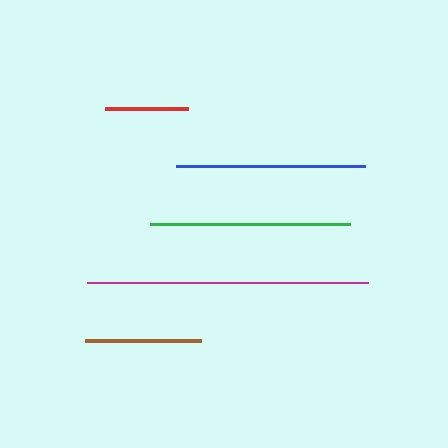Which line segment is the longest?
The magenta line is the longest at approximately 281 pixels.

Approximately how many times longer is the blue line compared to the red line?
The blue line is approximately 2.3 times the length of the red line.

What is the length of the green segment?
The green segment is approximately 200 pixels long.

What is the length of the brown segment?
The brown segment is approximately 116 pixels long.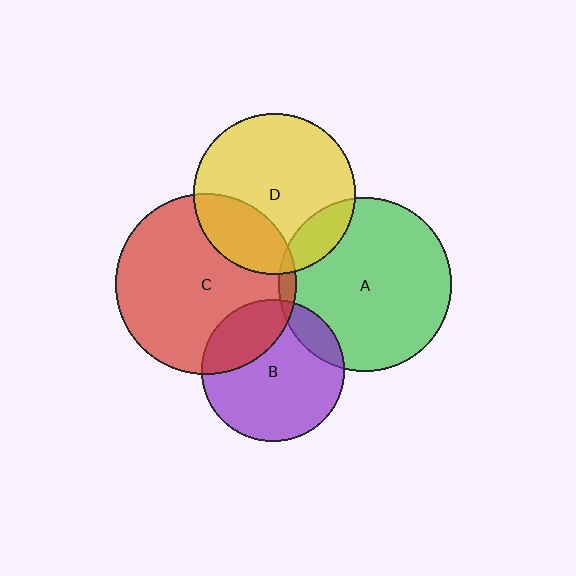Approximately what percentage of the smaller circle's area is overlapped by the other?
Approximately 25%.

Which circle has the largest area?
Circle C (red).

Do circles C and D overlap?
Yes.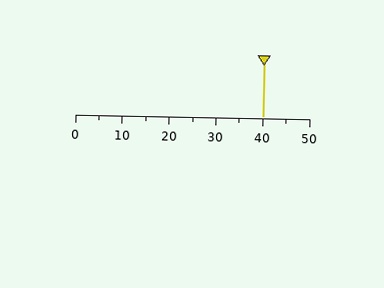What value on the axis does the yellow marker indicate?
The marker indicates approximately 40.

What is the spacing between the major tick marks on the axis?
The major ticks are spaced 10 apart.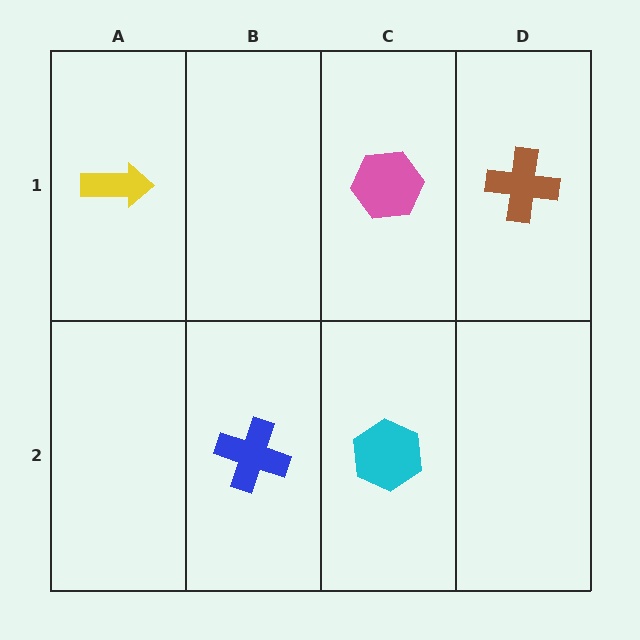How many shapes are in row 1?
3 shapes.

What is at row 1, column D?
A brown cross.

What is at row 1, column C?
A pink hexagon.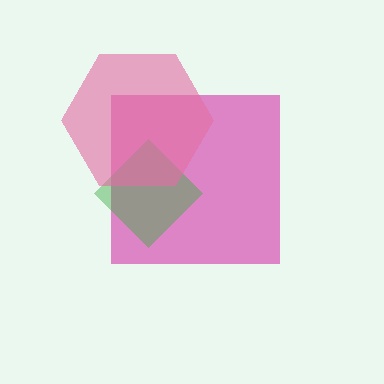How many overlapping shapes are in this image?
There are 3 overlapping shapes in the image.